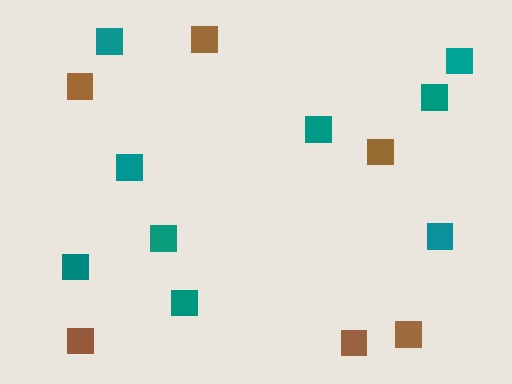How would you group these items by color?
There are 2 groups: one group of teal squares (9) and one group of brown squares (6).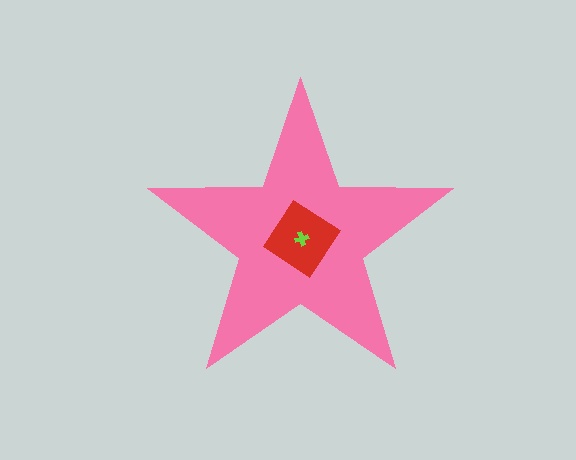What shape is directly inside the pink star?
The red diamond.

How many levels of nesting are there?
3.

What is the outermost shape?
The pink star.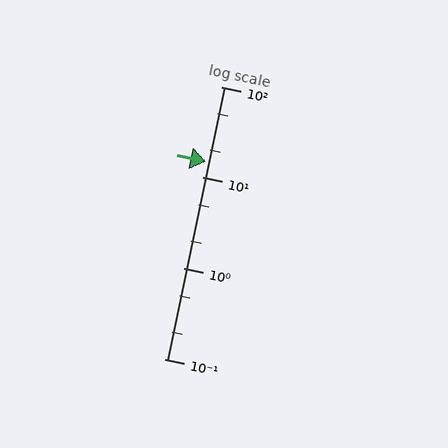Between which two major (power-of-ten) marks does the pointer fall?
The pointer is between 10 and 100.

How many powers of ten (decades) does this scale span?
The scale spans 3 decades, from 0.1 to 100.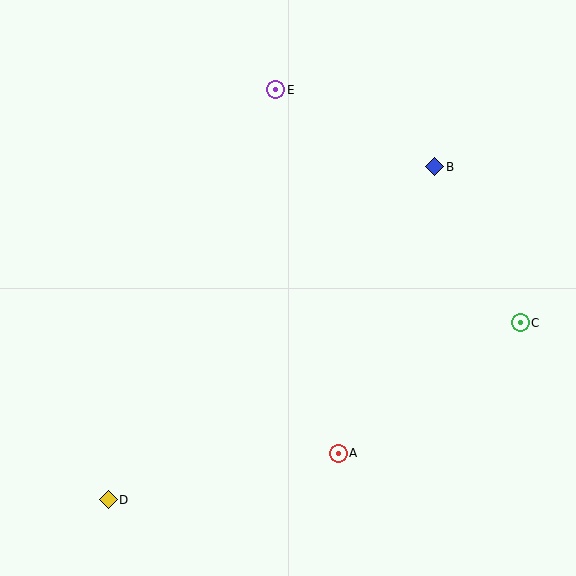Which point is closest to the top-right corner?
Point B is closest to the top-right corner.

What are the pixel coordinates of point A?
Point A is at (338, 453).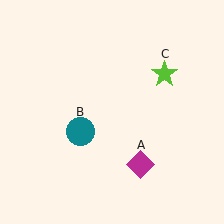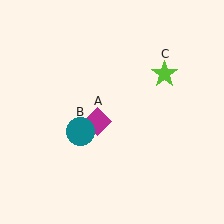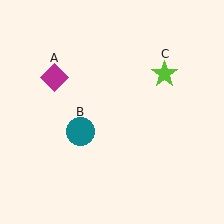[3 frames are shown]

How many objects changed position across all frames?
1 object changed position: magenta diamond (object A).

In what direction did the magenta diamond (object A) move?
The magenta diamond (object A) moved up and to the left.